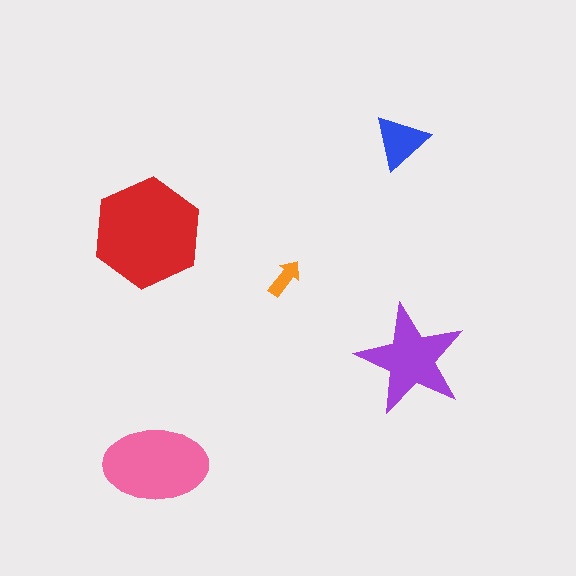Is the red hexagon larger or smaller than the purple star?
Larger.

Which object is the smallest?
The orange arrow.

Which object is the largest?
The red hexagon.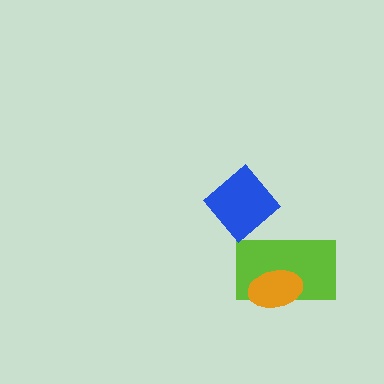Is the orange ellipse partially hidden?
No, no other shape covers it.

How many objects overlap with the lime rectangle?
1 object overlaps with the lime rectangle.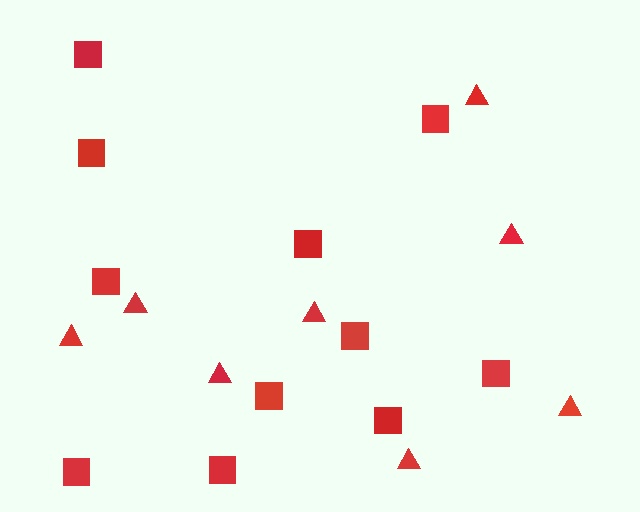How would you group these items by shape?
There are 2 groups: one group of triangles (8) and one group of squares (11).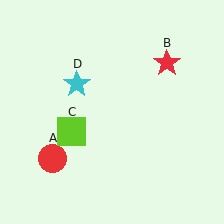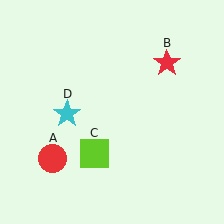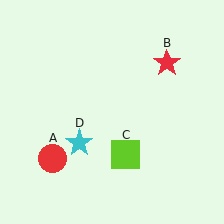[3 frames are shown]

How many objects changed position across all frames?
2 objects changed position: lime square (object C), cyan star (object D).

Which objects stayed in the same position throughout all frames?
Red circle (object A) and red star (object B) remained stationary.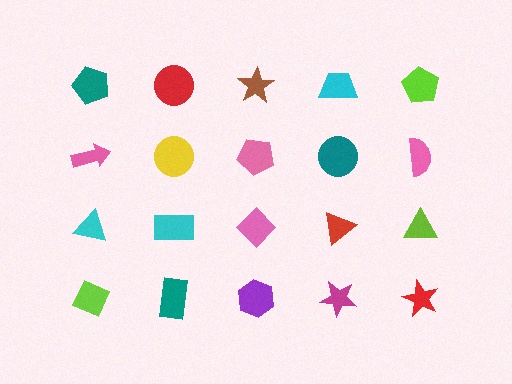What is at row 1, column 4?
A cyan trapezoid.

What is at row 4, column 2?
A teal rectangle.